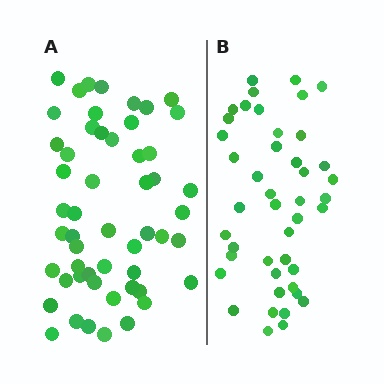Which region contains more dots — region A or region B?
Region A (the left region) has more dots.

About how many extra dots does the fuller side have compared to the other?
Region A has roughly 8 or so more dots than region B.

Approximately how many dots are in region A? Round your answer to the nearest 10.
About 50 dots. (The exact count is 53, which rounds to 50.)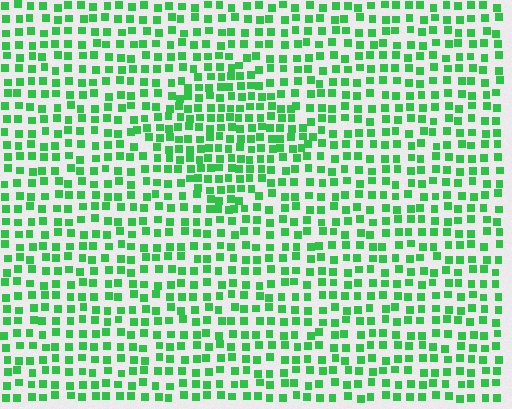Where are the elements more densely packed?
The elements are more densely packed inside the diamond boundary.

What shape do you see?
I see a diamond.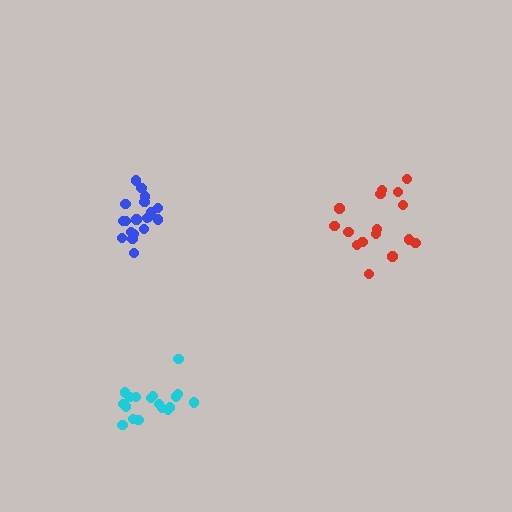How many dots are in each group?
Group 1: 16 dots, Group 2: 18 dots, Group 3: 19 dots (53 total).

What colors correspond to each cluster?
The clusters are colored: red, cyan, blue.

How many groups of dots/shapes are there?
There are 3 groups.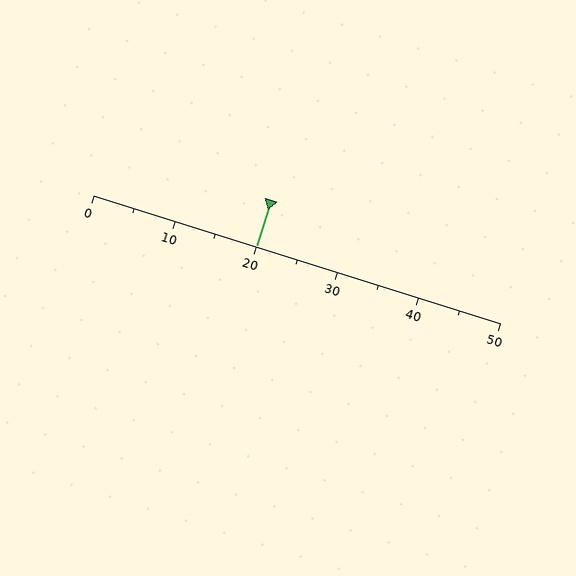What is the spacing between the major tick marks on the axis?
The major ticks are spaced 10 apart.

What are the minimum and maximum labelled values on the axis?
The axis runs from 0 to 50.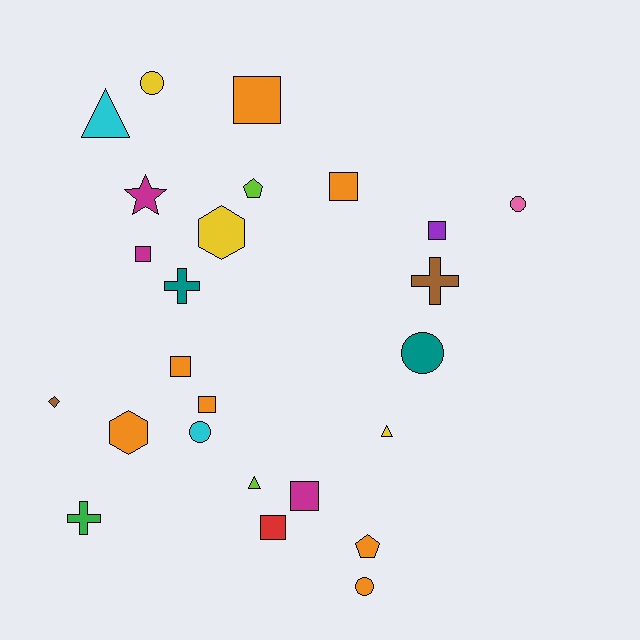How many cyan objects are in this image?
There are 2 cyan objects.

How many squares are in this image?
There are 8 squares.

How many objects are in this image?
There are 25 objects.